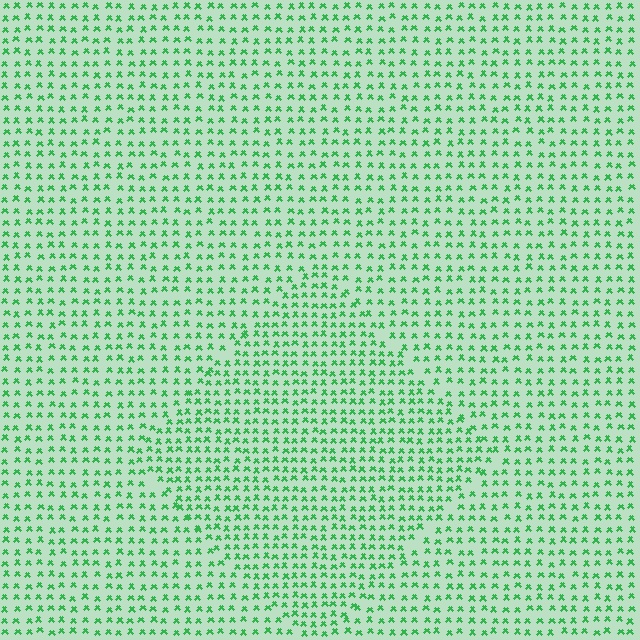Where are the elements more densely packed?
The elements are more densely packed inside the diamond boundary.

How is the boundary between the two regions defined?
The boundary is defined by a change in element density (approximately 1.4x ratio). All elements are the same color, size, and shape.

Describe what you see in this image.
The image contains small green elements arranged at two different densities. A diamond-shaped region is visible where the elements are more densely packed than the surrounding area.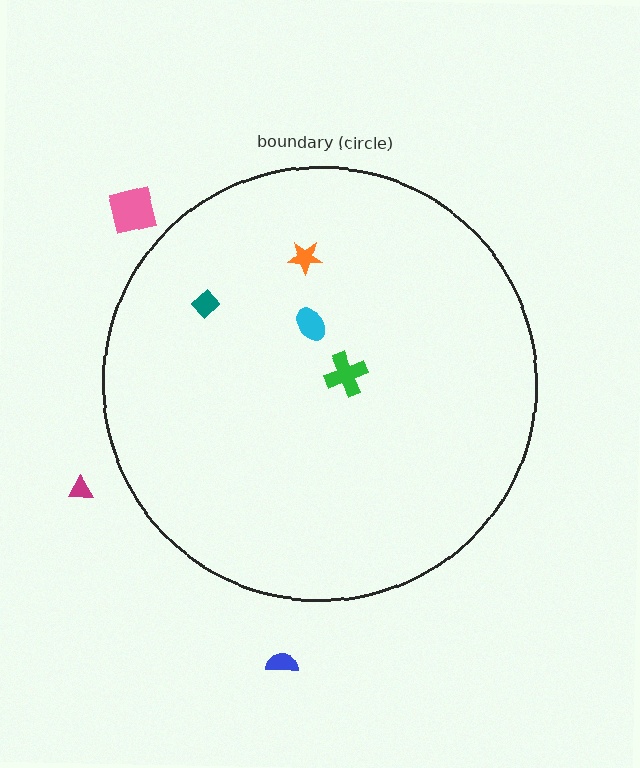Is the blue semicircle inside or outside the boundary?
Outside.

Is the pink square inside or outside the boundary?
Outside.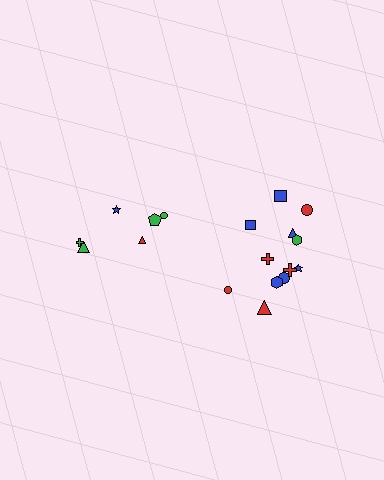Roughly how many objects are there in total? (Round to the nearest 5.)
Roughly 20 objects in total.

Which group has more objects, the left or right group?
The right group.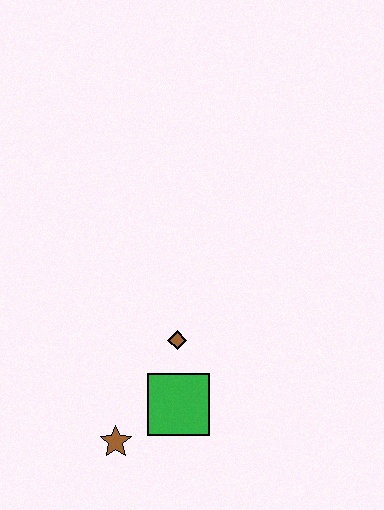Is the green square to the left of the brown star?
No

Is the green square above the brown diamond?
No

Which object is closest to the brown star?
The green square is closest to the brown star.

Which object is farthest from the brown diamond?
The brown star is farthest from the brown diamond.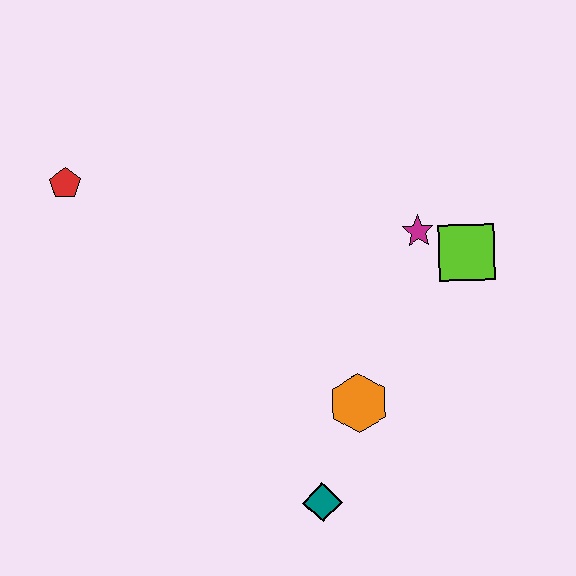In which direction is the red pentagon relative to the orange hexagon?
The red pentagon is to the left of the orange hexagon.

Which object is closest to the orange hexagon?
The teal diamond is closest to the orange hexagon.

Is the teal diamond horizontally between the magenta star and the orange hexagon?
No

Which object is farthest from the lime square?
The red pentagon is farthest from the lime square.